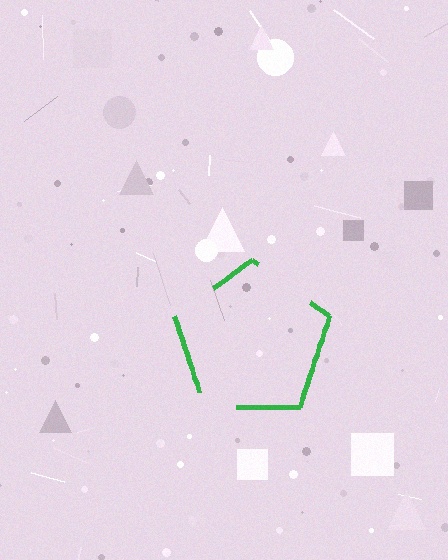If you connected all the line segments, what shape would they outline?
They would outline a pentagon.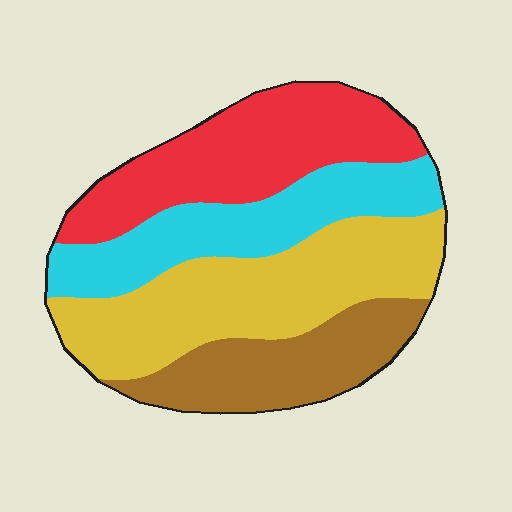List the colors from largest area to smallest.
From largest to smallest: yellow, red, cyan, brown.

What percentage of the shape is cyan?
Cyan takes up between a sixth and a third of the shape.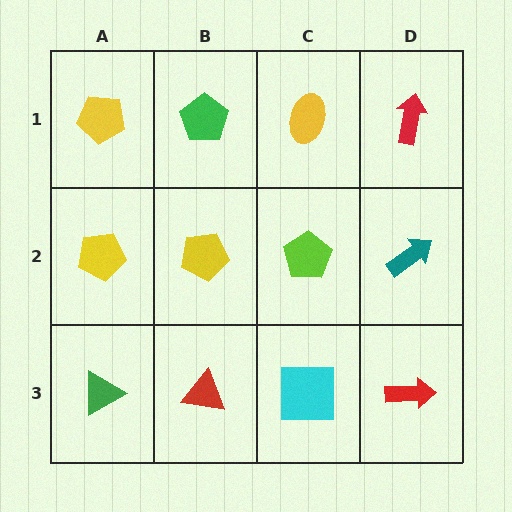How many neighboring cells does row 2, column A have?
3.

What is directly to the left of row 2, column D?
A lime pentagon.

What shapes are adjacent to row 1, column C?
A lime pentagon (row 2, column C), a green pentagon (row 1, column B), a red arrow (row 1, column D).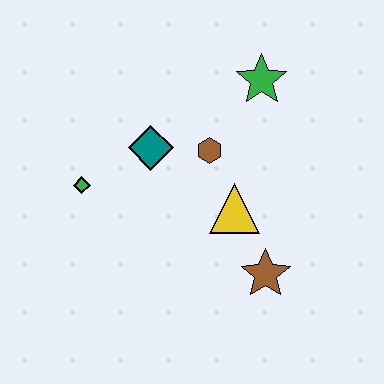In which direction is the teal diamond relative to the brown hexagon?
The teal diamond is to the left of the brown hexagon.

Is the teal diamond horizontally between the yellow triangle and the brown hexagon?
No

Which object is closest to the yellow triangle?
The brown hexagon is closest to the yellow triangle.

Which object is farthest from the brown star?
The green diamond is farthest from the brown star.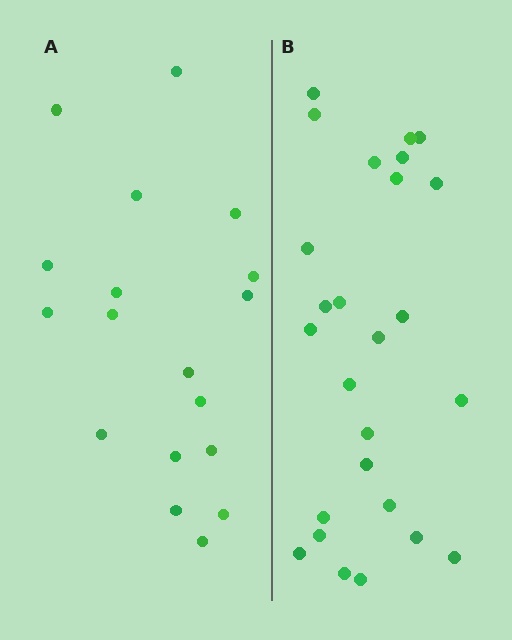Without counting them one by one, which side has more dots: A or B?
Region B (the right region) has more dots.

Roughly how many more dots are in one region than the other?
Region B has roughly 8 or so more dots than region A.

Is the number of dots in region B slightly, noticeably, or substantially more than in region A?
Region B has noticeably more, but not dramatically so. The ratio is roughly 1.4 to 1.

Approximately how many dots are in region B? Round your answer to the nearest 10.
About 30 dots. (The exact count is 26, which rounds to 30.)